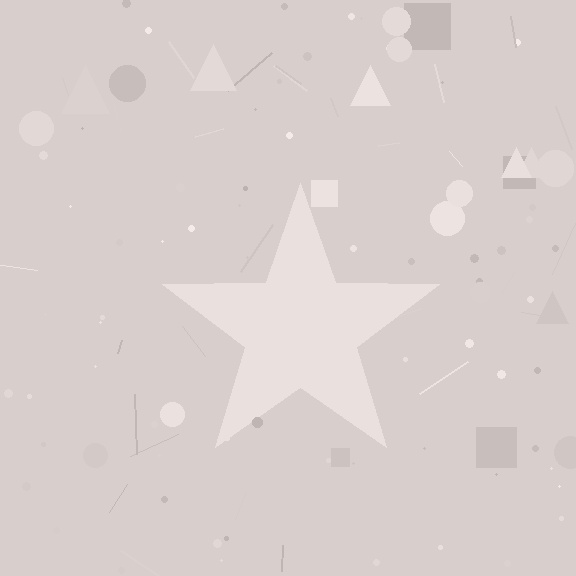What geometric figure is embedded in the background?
A star is embedded in the background.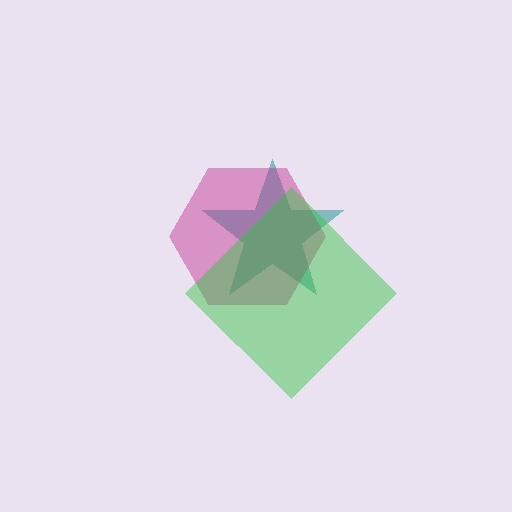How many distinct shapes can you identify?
There are 3 distinct shapes: a teal star, a magenta hexagon, a green diamond.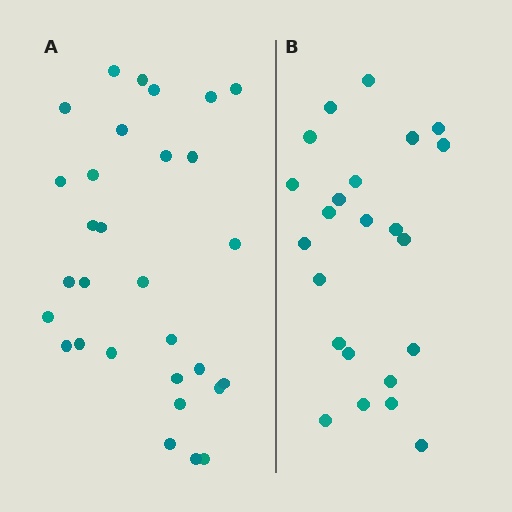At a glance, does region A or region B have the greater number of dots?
Region A (the left region) has more dots.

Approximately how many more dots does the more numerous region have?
Region A has roughly 8 or so more dots than region B.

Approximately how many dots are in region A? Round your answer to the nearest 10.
About 30 dots.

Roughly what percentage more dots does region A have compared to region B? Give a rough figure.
About 30% more.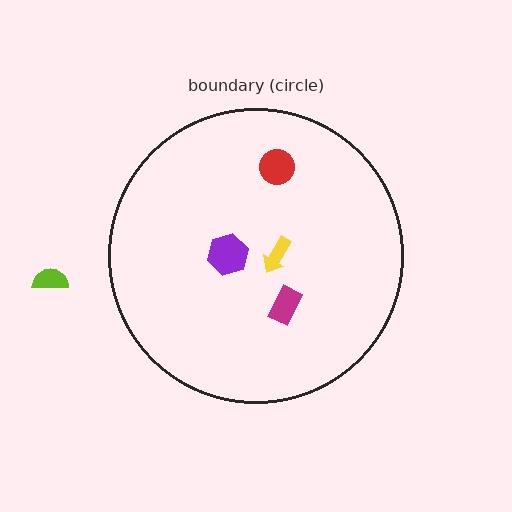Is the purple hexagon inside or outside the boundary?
Inside.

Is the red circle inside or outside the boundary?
Inside.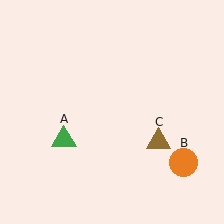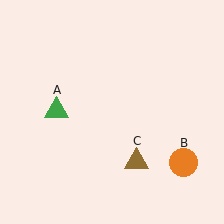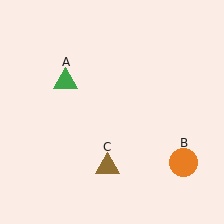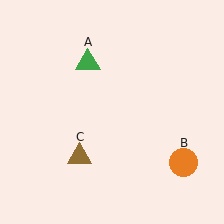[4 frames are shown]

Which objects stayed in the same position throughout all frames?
Orange circle (object B) remained stationary.